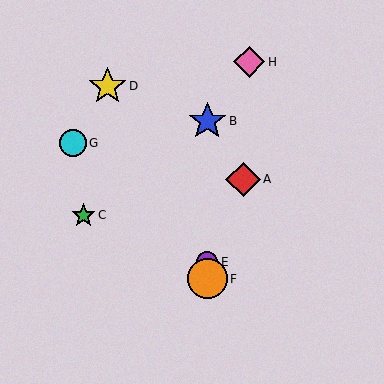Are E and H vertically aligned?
No, E is at x≈207 and H is at x≈249.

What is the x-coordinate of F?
Object F is at x≈207.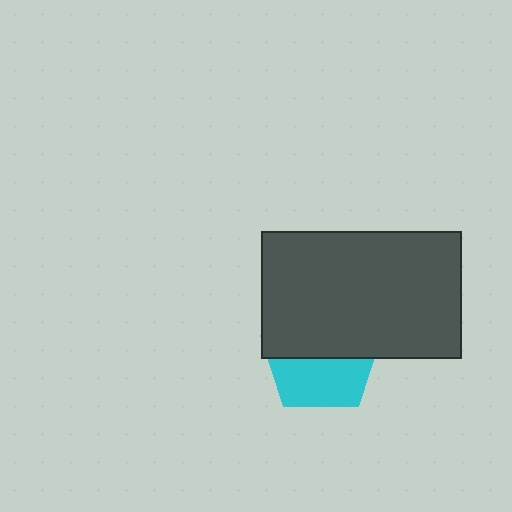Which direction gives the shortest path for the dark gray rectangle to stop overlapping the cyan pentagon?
Moving up gives the shortest separation.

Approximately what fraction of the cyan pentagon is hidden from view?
Roughly 55% of the cyan pentagon is hidden behind the dark gray rectangle.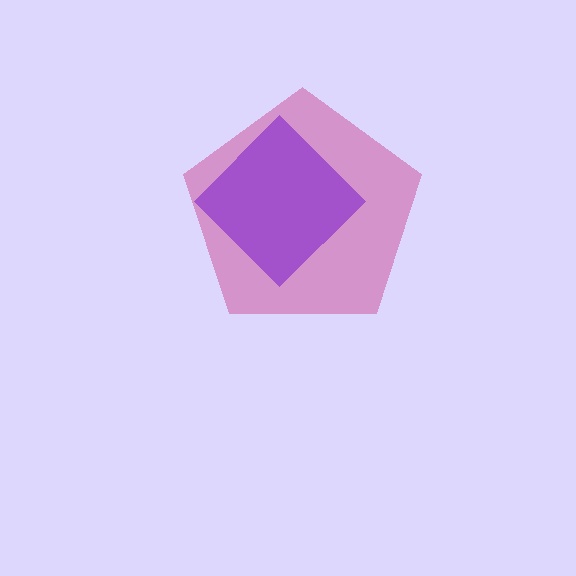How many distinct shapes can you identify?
There are 2 distinct shapes: a magenta pentagon, a purple diamond.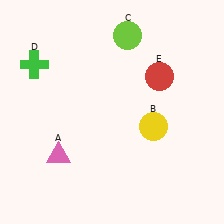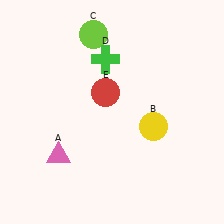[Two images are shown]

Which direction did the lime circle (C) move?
The lime circle (C) moved left.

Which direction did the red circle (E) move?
The red circle (E) moved left.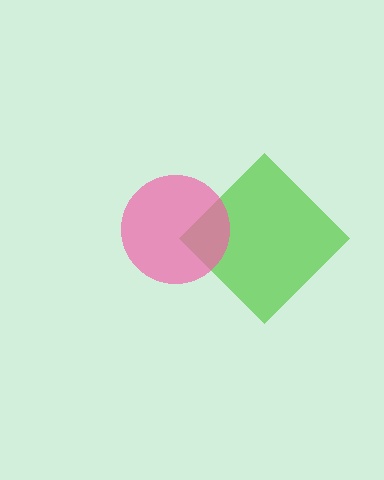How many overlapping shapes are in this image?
There are 2 overlapping shapes in the image.